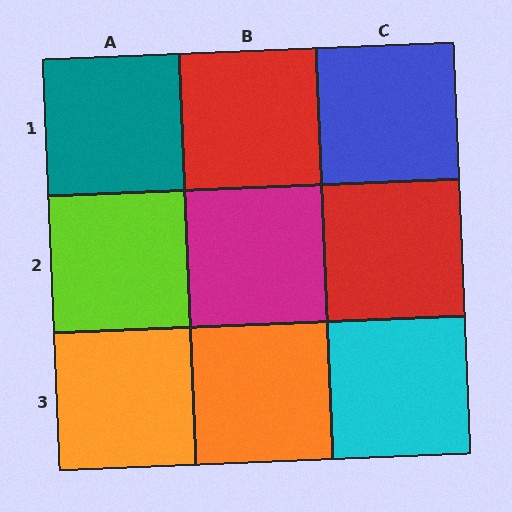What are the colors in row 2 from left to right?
Lime, magenta, red.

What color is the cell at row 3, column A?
Orange.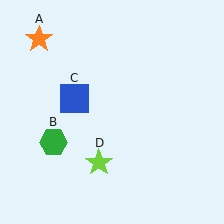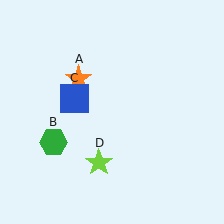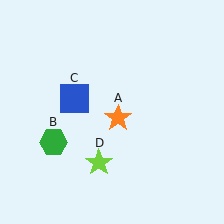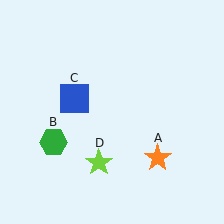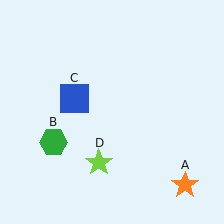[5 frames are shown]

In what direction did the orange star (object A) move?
The orange star (object A) moved down and to the right.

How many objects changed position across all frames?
1 object changed position: orange star (object A).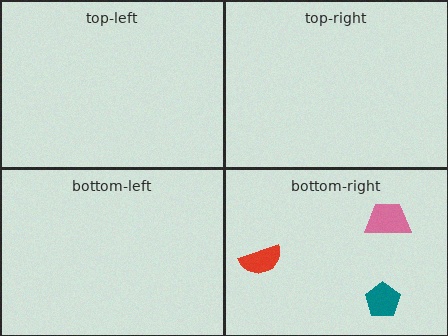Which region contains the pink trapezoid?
The bottom-right region.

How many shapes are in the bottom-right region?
3.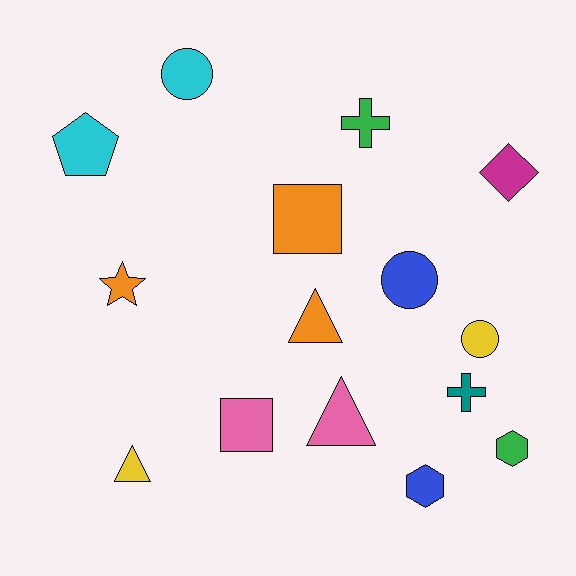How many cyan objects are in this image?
There are 2 cyan objects.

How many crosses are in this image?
There are 2 crosses.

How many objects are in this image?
There are 15 objects.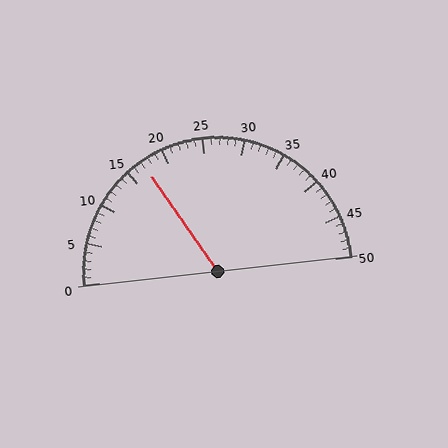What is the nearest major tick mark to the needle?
The nearest major tick mark is 15.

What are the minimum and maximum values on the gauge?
The gauge ranges from 0 to 50.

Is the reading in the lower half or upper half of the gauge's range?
The reading is in the lower half of the range (0 to 50).